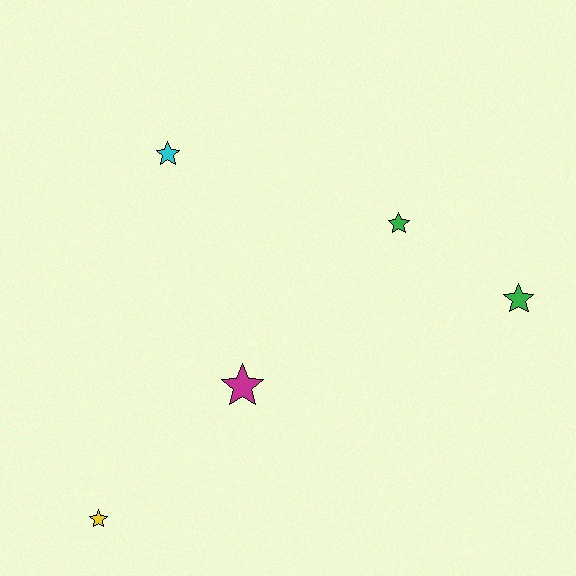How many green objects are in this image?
There are 2 green objects.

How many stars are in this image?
There are 5 stars.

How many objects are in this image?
There are 5 objects.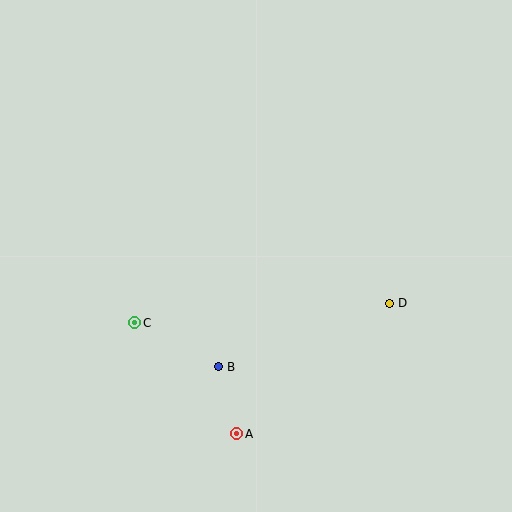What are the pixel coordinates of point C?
Point C is at (135, 323).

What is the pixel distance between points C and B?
The distance between C and B is 95 pixels.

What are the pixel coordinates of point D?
Point D is at (390, 303).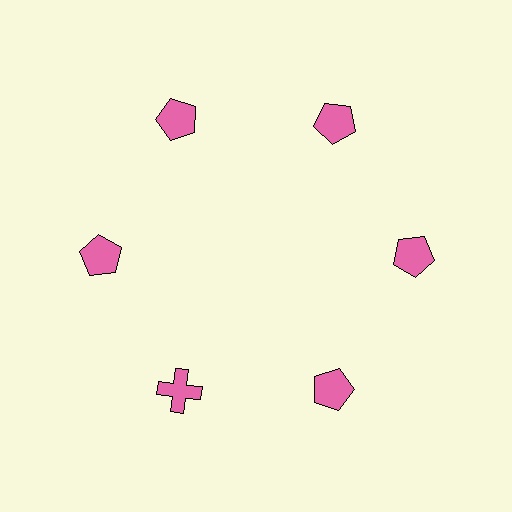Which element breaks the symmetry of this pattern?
The pink cross at roughly the 7 o'clock position breaks the symmetry. All other shapes are pink pentagons.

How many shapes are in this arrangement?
There are 6 shapes arranged in a ring pattern.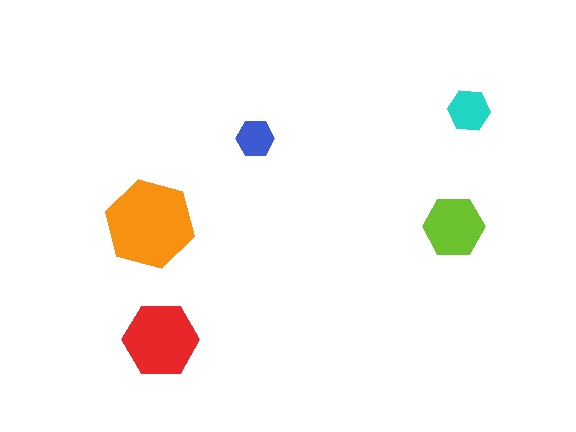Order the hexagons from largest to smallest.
the orange one, the red one, the lime one, the cyan one, the blue one.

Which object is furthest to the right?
The cyan hexagon is rightmost.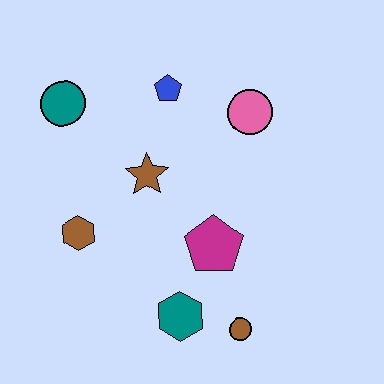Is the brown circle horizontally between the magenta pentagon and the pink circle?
Yes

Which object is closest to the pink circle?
The blue pentagon is closest to the pink circle.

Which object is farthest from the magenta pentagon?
The teal circle is farthest from the magenta pentagon.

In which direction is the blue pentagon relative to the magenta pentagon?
The blue pentagon is above the magenta pentagon.